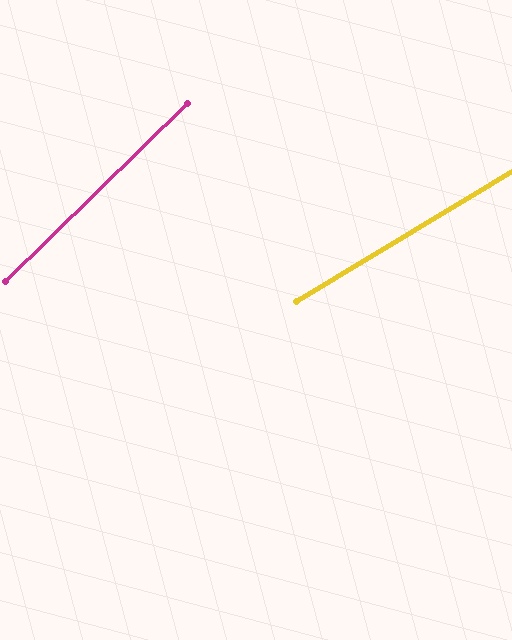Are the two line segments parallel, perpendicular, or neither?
Neither parallel nor perpendicular — they differ by about 13°.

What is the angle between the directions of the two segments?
Approximately 13 degrees.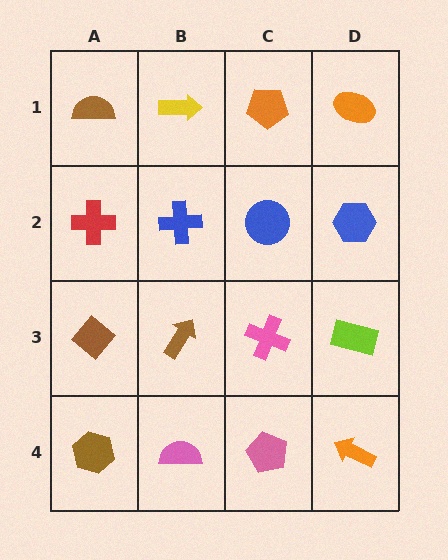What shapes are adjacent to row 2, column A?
A brown semicircle (row 1, column A), a brown diamond (row 3, column A), a blue cross (row 2, column B).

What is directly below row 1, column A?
A red cross.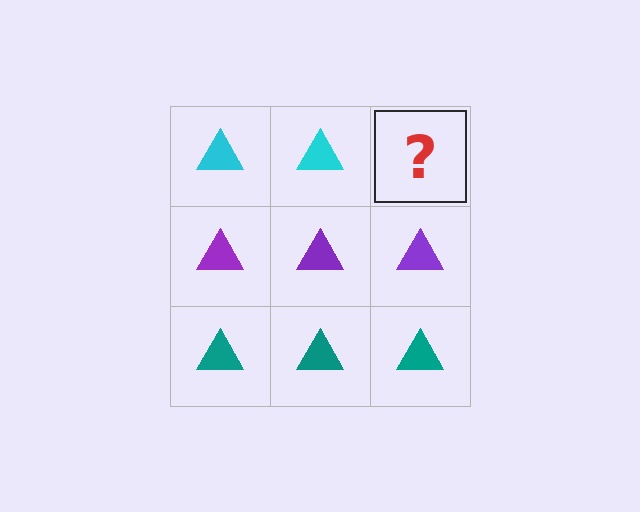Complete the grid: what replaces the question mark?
The question mark should be replaced with a cyan triangle.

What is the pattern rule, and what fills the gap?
The rule is that each row has a consistent color. The gap should be filled with a cyan triangle.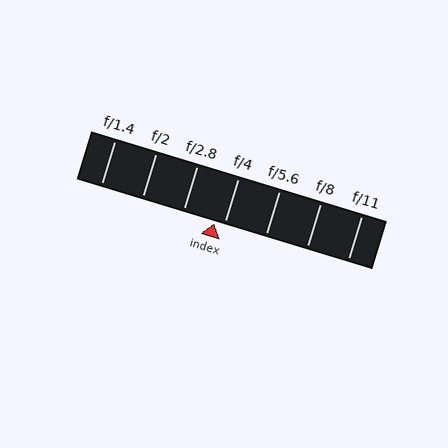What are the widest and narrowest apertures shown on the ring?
The widest aperture shown is f/1.4 and the narrowest is f/11.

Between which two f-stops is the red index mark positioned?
The index mark is between f/2.8 and f/4.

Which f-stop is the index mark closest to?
The index mark is closest to f/4.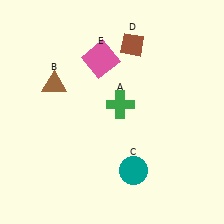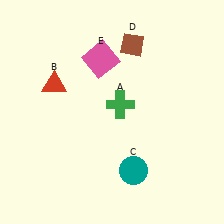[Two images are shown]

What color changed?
The triangle (B) changed from brown in Image 1 to red in Image 2.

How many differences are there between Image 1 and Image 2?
There is 1 difference between the two images.